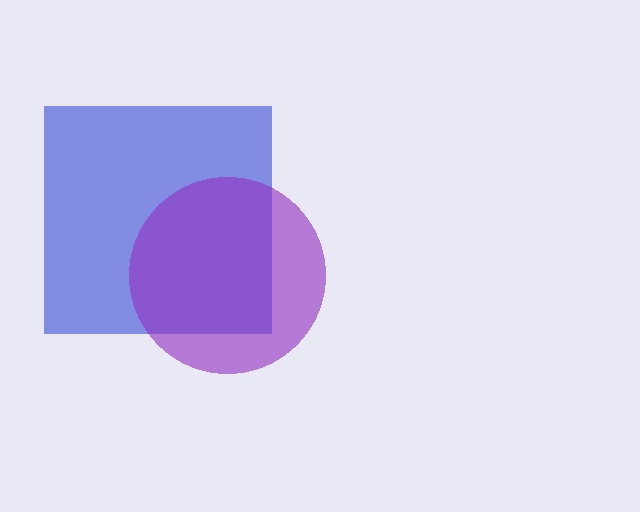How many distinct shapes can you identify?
There are 2 distinct shapes: a blue square, a purple circle.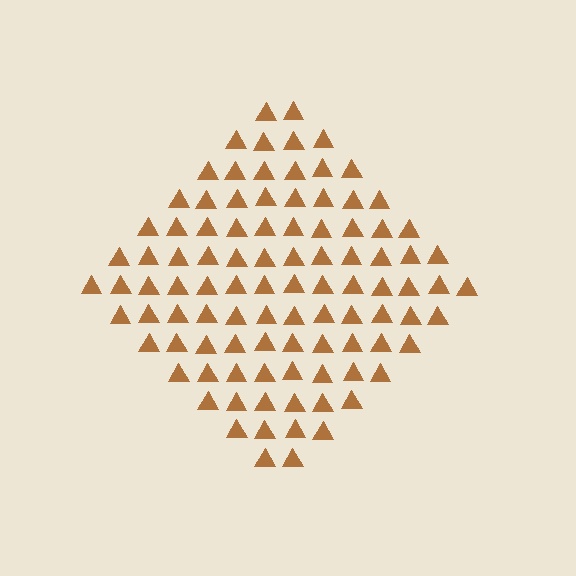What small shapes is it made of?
It is made of small triangles.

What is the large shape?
The large shape is a diamond.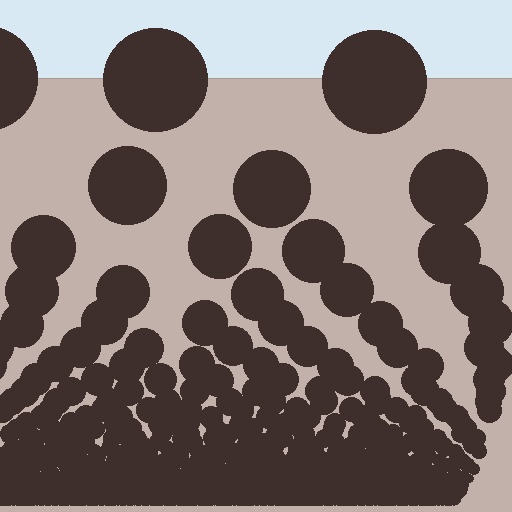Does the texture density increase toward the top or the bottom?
Density increases toward the bottom.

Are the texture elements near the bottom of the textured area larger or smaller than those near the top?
Smaller. The gradient is inverted — elements near the bottom are smaller and denser.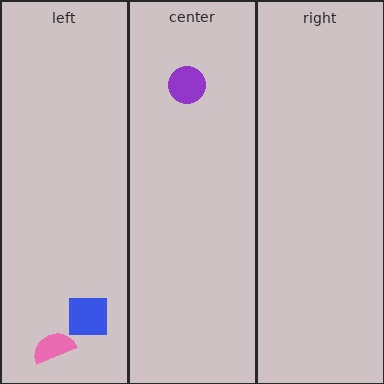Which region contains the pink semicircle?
The left region.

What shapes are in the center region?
The purple circle.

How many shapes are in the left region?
2.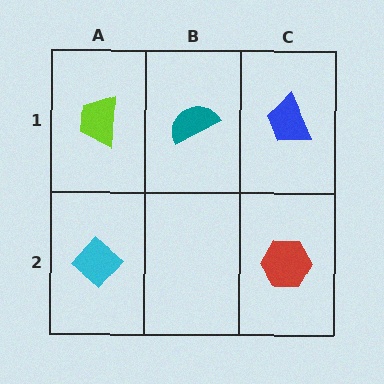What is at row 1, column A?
A lime trapezoid.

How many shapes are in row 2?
2 shapes.